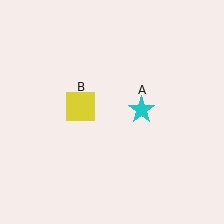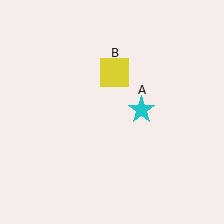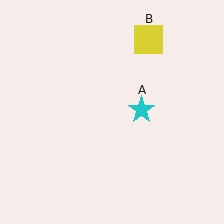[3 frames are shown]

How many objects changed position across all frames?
1 object changed position: yellow square (object B).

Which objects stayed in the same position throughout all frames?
Cyan star (object A) remained stationary.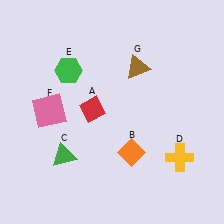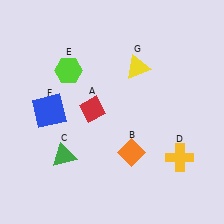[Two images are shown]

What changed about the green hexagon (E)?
In Image 1, E is green. In Image 2, it changed to lime.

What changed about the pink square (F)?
In Image 1, F is pink. In Image 2, it changed to blue.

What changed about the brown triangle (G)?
In Image 1, G is brown. In Image 2, it changed to yellow.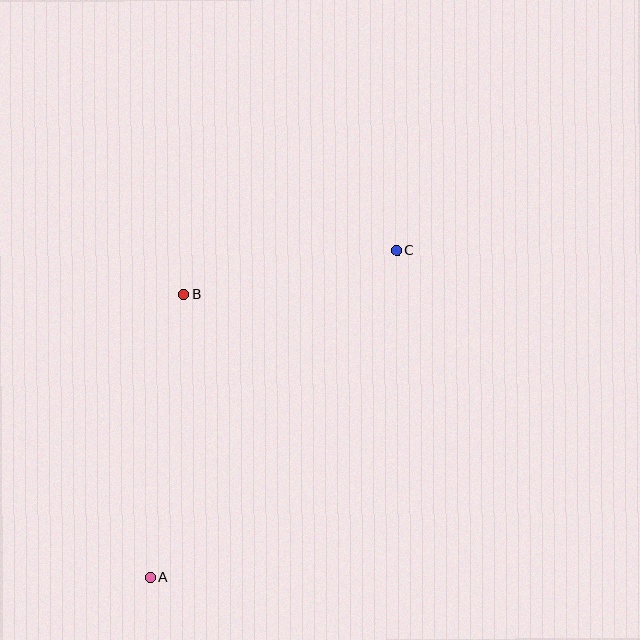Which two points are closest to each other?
Points B and C are closest to each other.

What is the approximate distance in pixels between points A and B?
The distance between A and B is approximately 285 pixels.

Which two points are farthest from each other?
Points A and C are farthest from each other.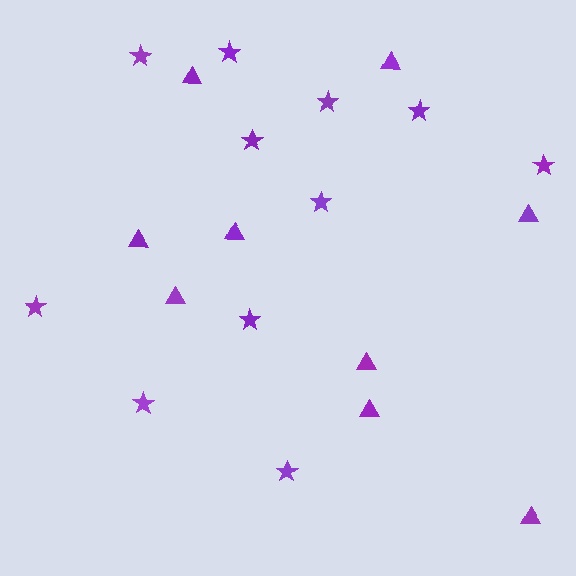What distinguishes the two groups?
There are 2 groups: one group of stars (11) and one group of triangles (9).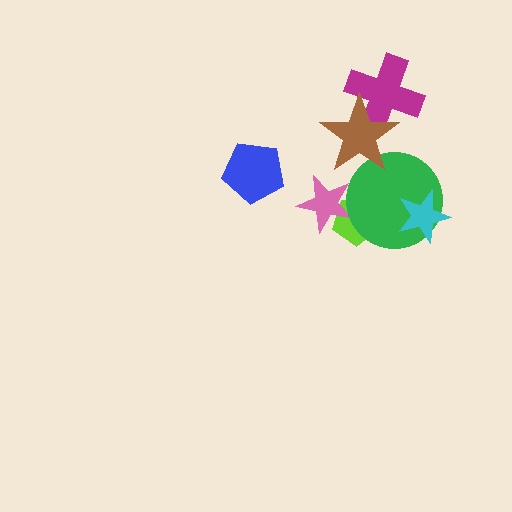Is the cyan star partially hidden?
No, no other shape covers it.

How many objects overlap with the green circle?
4 objects overlap with the green circle.